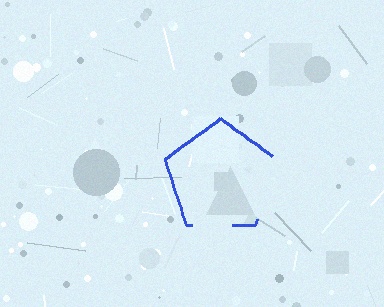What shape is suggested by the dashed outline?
The dashed outline suggests a pentagon.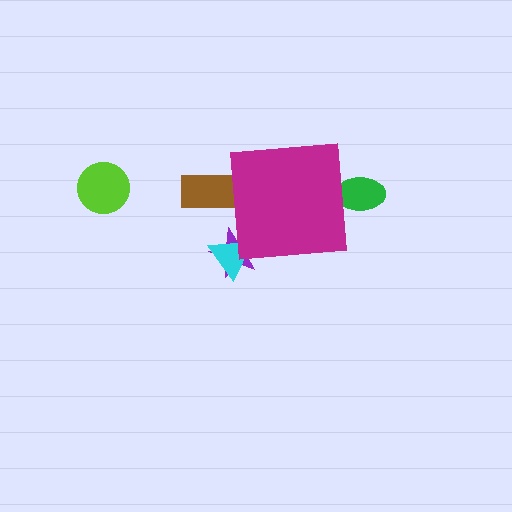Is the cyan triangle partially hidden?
Yes, the cyan triangle is partially hidden behind the magenta square.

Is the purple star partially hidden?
Yes, the purple star is partially hidden behind the magenta square.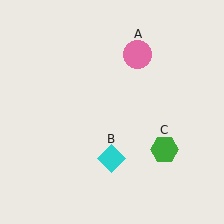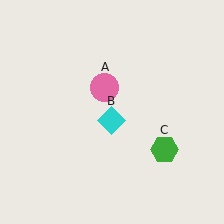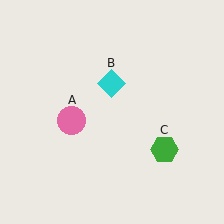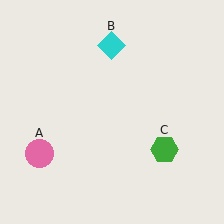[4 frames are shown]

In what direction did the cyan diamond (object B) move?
The cyan diamond (object B) moved up.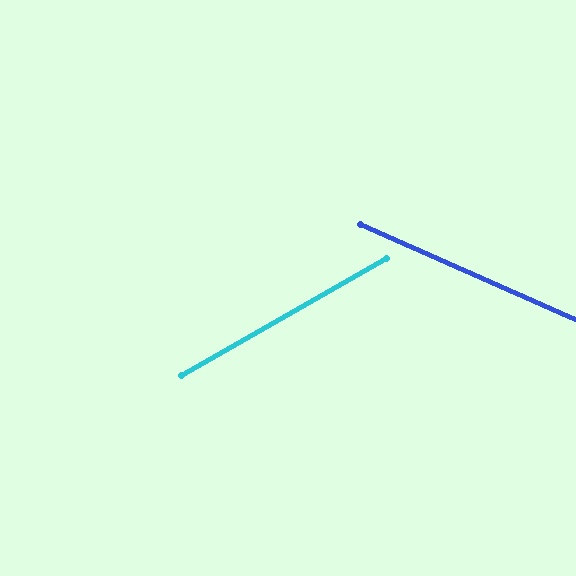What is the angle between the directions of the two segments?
Approximately 54 degrees.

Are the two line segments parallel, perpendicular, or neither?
Neither parallel nor perpendicular — they differ by about 54°.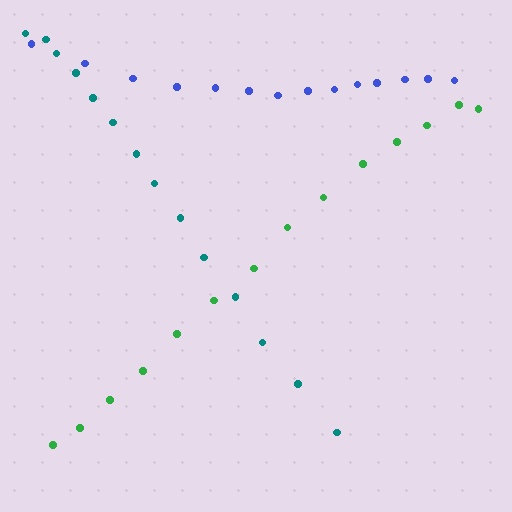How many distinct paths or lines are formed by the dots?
There are 3 distinct paths.